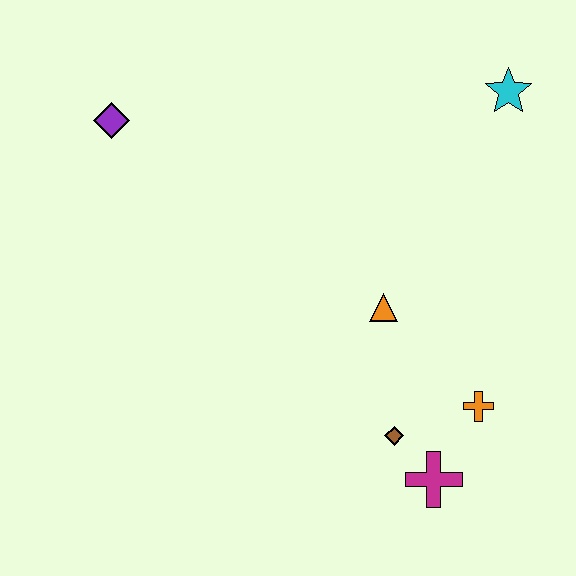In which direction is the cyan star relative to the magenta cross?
The cyan star is above the magenta cross.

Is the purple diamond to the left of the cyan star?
Yes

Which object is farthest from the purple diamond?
The magenta cross is farthest from the purple diamond.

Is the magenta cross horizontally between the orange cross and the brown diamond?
Yes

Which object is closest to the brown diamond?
The magenta cross is closest to the brown diamond.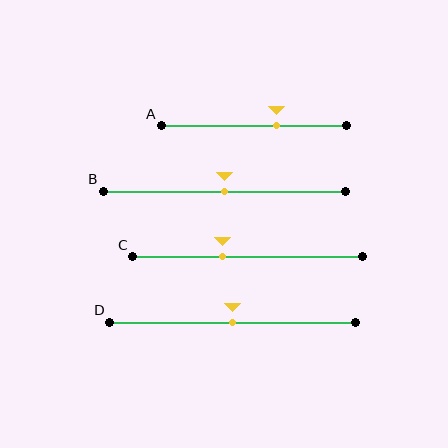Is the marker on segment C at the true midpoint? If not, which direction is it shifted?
No, the marker on segment C is shifted to the left by about 11% of the segment length.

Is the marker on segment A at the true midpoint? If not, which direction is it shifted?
No, the marker on segment A is shifted to the right by about 12% of the segment length.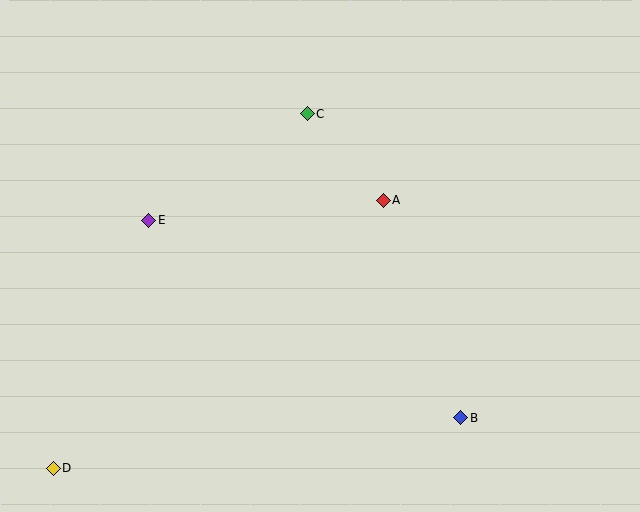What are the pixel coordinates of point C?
Point C is at (307, 114).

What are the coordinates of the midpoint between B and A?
The midpoint between B and A is at (422, 309).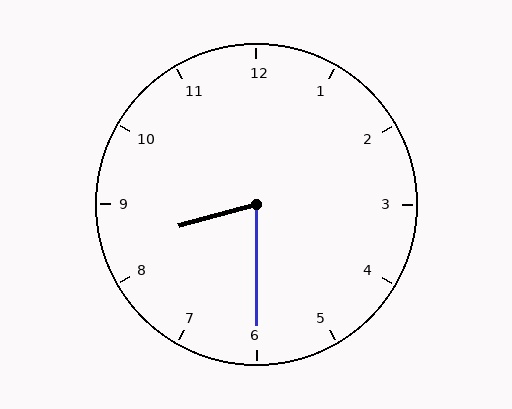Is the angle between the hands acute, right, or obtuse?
It is acute.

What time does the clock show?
8:30.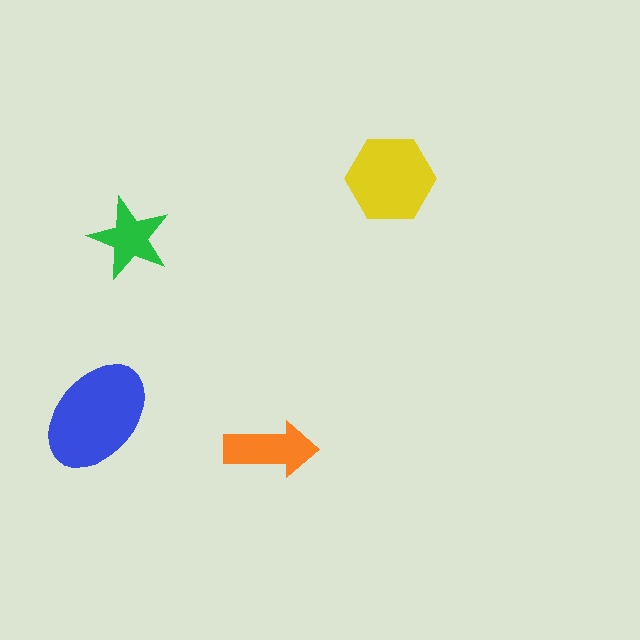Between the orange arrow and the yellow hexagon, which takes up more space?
The yellow hexagon.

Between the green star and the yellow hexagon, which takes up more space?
The yellow hexagon.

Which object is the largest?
The blue ellipse.